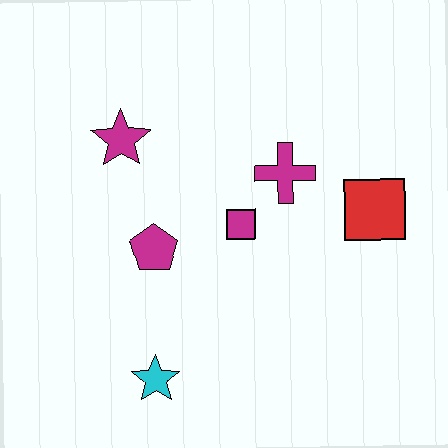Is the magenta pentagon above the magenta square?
No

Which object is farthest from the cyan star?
The red square is farthest from the cyan star.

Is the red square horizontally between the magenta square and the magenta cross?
No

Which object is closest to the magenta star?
The magenta pentagon is closest to the magenta star.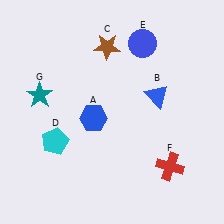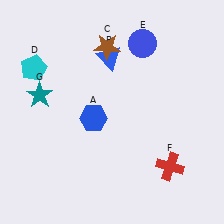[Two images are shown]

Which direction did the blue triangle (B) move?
The blue triangle (B) moved left.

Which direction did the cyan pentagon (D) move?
The cyan pentagon (D) moved up.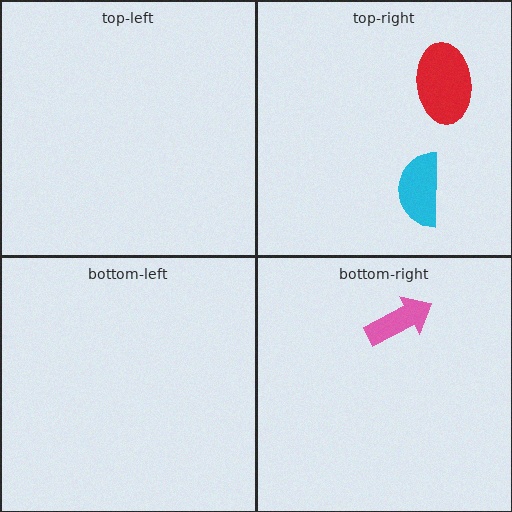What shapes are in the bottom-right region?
The pink arrow.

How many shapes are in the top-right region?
2.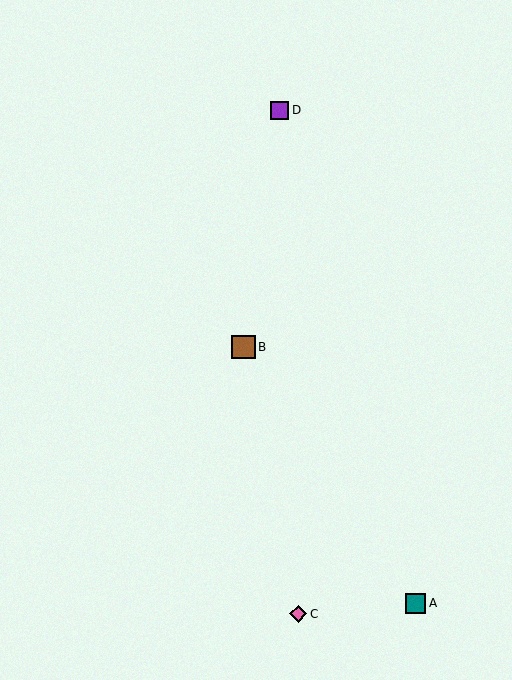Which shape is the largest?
The brown square (labeled B) is the largest.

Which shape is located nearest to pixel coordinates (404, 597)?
The teal square (labeled A) at (416, 603) is nearest to that location.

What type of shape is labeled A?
Shape A is a teal square.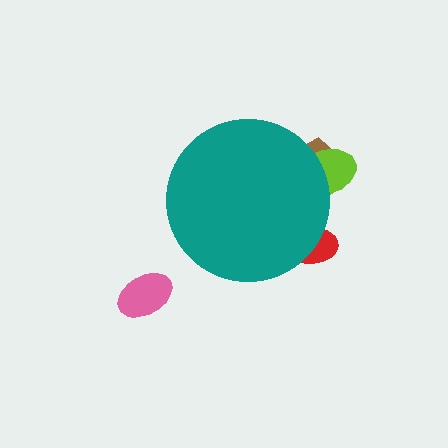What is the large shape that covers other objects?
A teal circle.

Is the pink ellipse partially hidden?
No, the pink ellipse is fully visible.